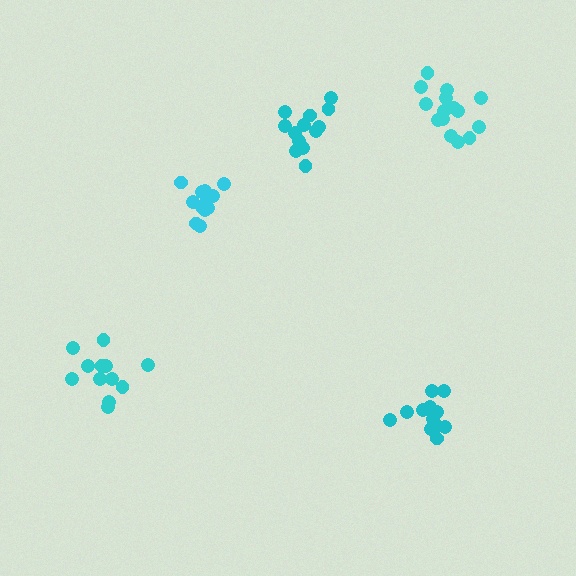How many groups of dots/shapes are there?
There are 5 groups.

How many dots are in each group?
Group 1: 12 dots, Group 2: 13 dots, Group 3: 15 dots, Group 4: 13 dots, Group 5: 12 dots (65 total).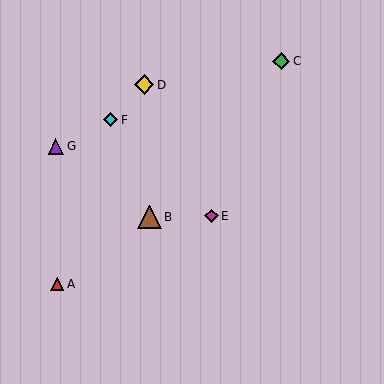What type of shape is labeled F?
Shape F is a cyan diamond.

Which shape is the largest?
The brown triangle (labeled B) is the largest.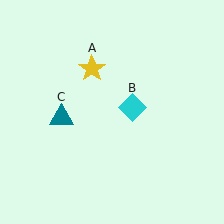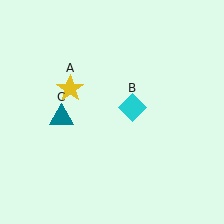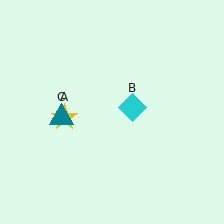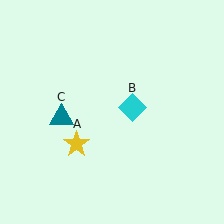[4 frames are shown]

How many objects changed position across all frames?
1 object changed position: yellow star (object A).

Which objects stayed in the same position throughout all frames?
Cyan diamond (object B) and teal triangle (object C) remained stationary.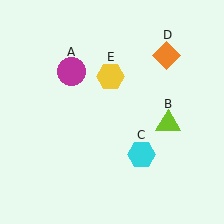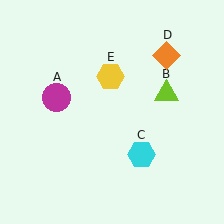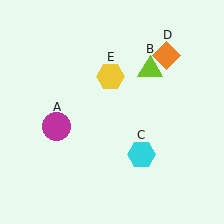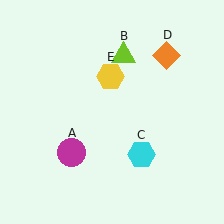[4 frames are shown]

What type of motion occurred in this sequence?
The magenta circle (object A), lime triangle (object B) rotated counterclockwise around the center of the scene.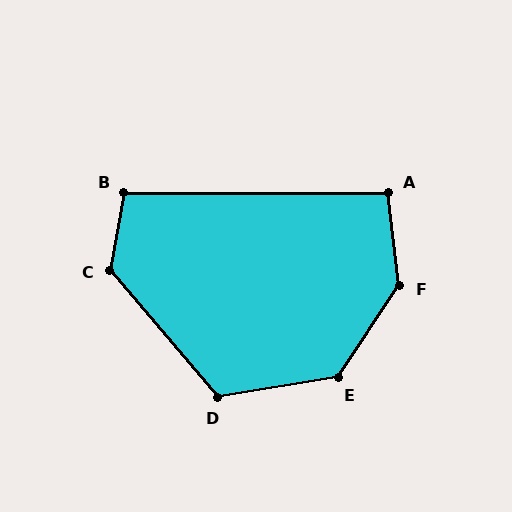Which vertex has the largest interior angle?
F, at approximately 139 degrees.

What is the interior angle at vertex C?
Approximately 130 degrees (obtuse).